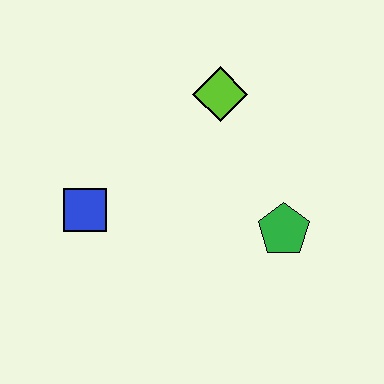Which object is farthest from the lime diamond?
The blue square is farthest from the lime diamond.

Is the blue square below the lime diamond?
Yes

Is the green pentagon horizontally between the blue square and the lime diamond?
No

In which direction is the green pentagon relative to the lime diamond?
The green pentagon is below the lime diamond.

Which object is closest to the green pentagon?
The lime diamond is closest to the green pentagon.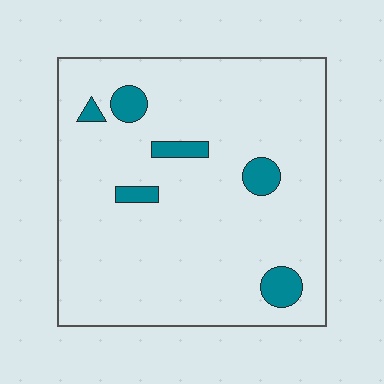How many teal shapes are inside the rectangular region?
6.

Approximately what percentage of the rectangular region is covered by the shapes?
Approximately 10%.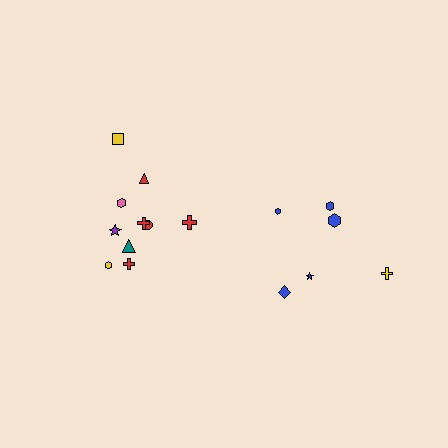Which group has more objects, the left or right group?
The left group.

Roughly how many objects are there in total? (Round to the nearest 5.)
Roughly 15 objects in total.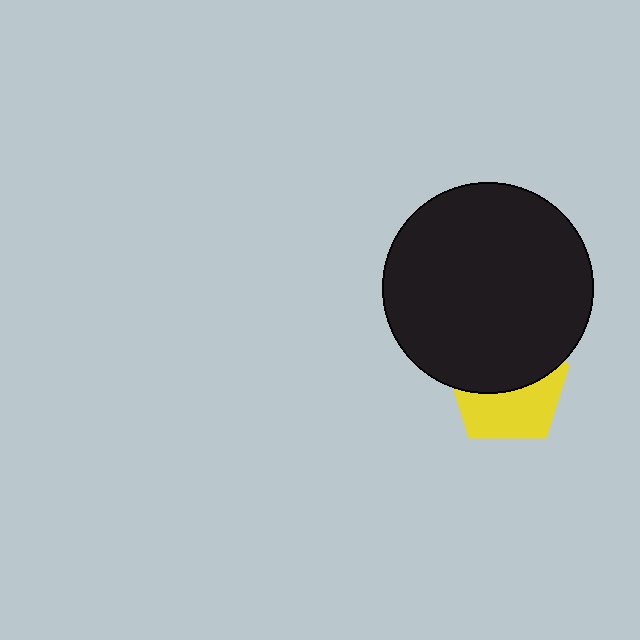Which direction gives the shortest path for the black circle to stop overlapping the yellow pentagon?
Moving up gives the shortest separation.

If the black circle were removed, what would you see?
You would see the complete yellow pentagon.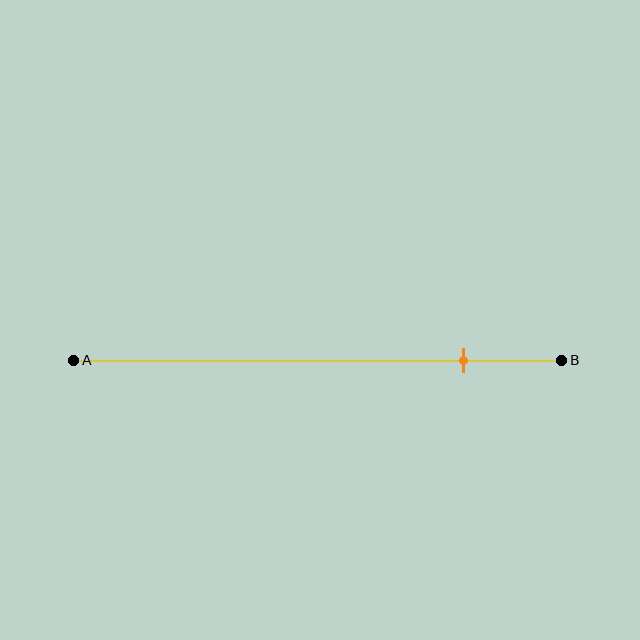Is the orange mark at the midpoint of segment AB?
No, the mark is at about 80% from A, not at the 50% midpoint.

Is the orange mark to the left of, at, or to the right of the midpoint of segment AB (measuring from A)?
The orange mark is to the right of the midpoint of segment AB.